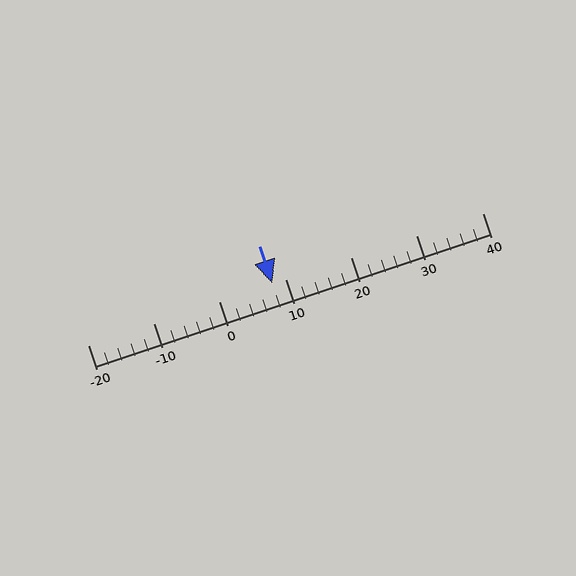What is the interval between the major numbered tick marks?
The major tick marks are spaced 10 units apart.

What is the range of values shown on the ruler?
The ruler shows values from -20 to 40.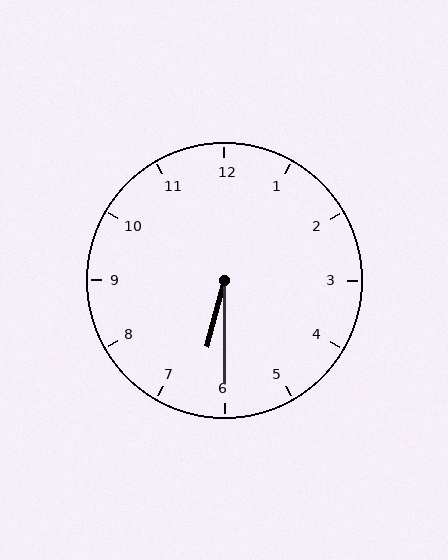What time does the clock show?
6:30.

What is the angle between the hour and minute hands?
Approximately 15 degrees.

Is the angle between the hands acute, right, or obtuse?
It is acute.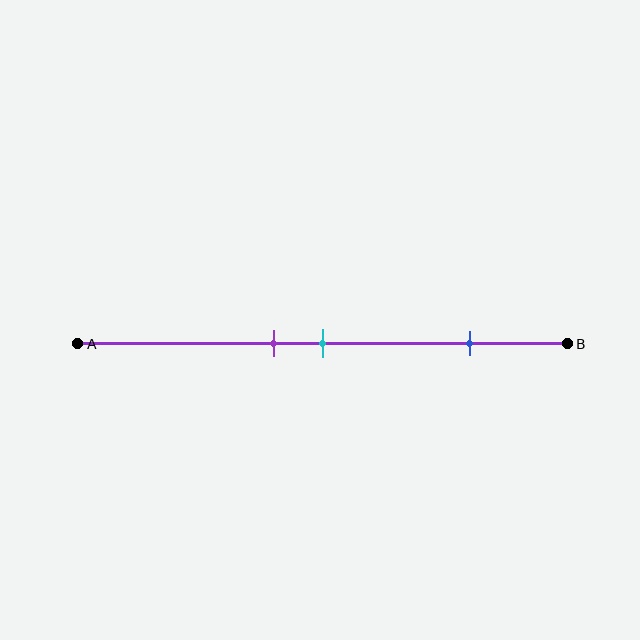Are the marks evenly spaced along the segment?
No, the marks are not evenly spaced.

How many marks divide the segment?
There are 3 marks dividing the segment.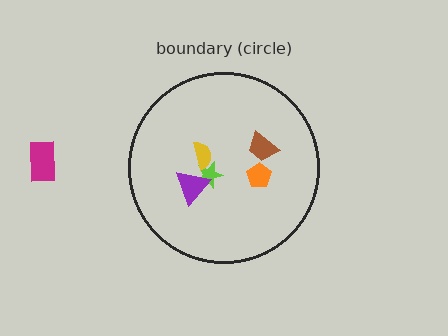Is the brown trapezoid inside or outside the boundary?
Inside.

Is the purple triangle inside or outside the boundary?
Inside.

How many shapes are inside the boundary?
5 inside, 1 outside.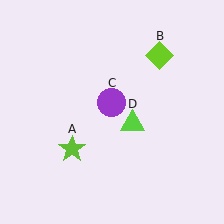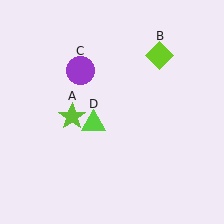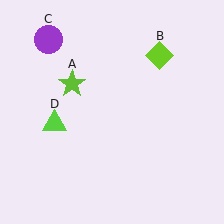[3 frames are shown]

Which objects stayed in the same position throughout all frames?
Lime diamond (object B) remained stationary.